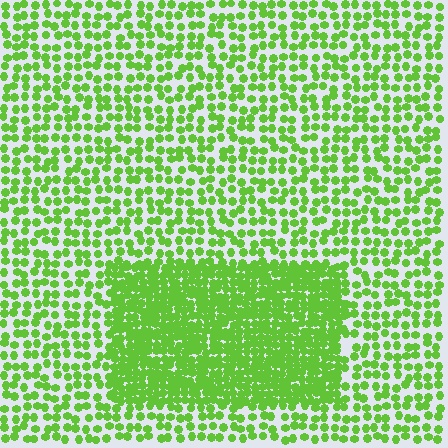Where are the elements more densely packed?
The elements are more densely packed inside the rectangle boundary.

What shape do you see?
I see a rectangle.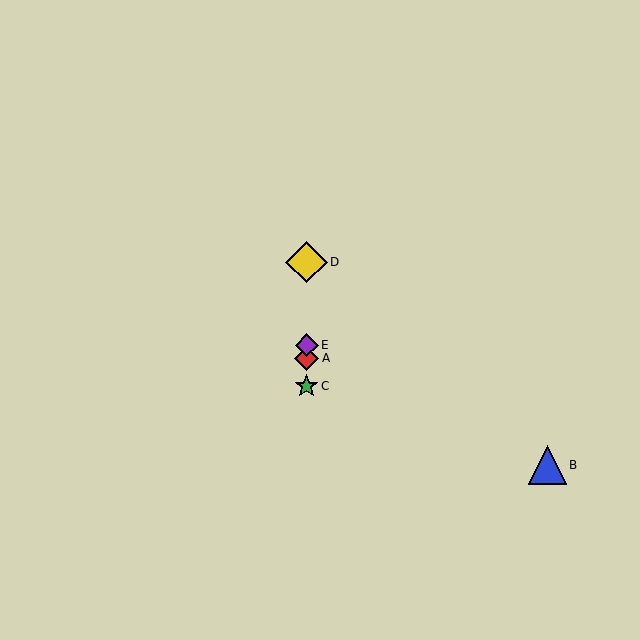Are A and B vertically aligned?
No, A is at x≈307 and B is at x≈547.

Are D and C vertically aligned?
Yes, both are at x≈307.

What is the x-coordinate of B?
Object B is at x≈547.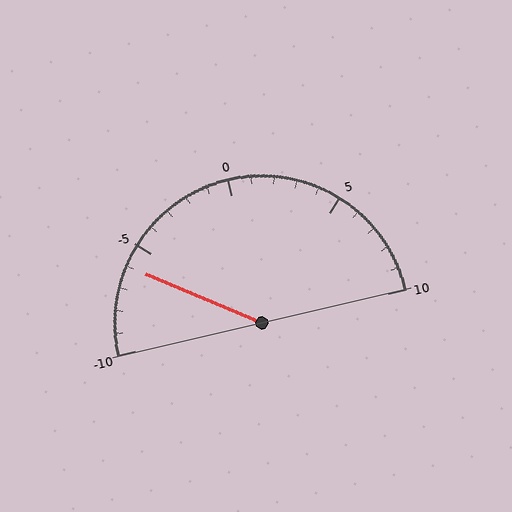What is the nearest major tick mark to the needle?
The nearest major tick mark is -5.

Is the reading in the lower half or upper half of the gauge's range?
The reading is in the lower half of the range (-10 to 10).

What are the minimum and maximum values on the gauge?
The gauge ranges from -10 to 10.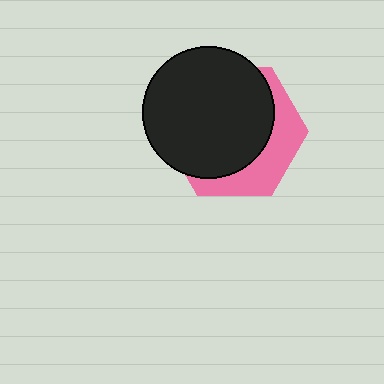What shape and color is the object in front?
The object in front is a black circle.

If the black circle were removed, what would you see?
You would see the complete pink hexagon.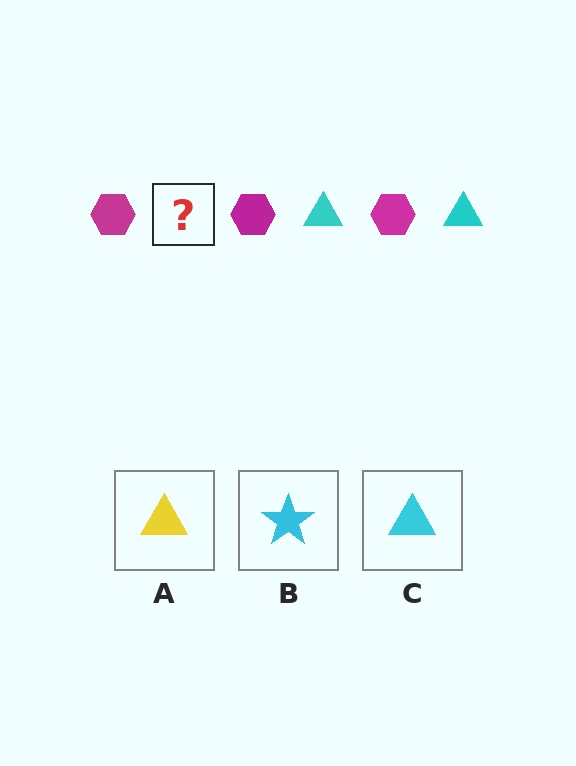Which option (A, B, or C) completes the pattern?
C.